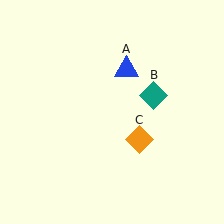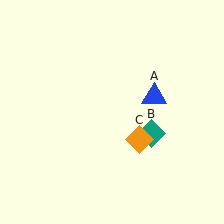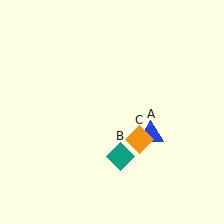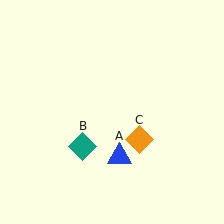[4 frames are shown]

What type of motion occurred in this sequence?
The blue triangle (object A), teal diamond (object B) rotated clockwise around the center of the scene.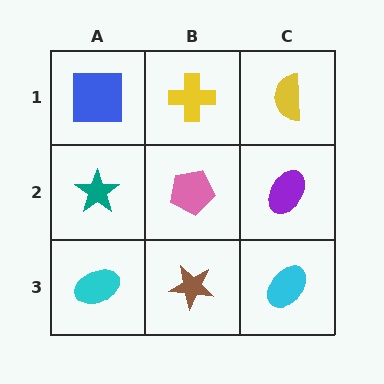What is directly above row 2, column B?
A yellow cross.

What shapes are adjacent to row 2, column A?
A blue square (row 1, column A), a cyan ellipse (row 3, column A), a pink pentagon (row 2, column B).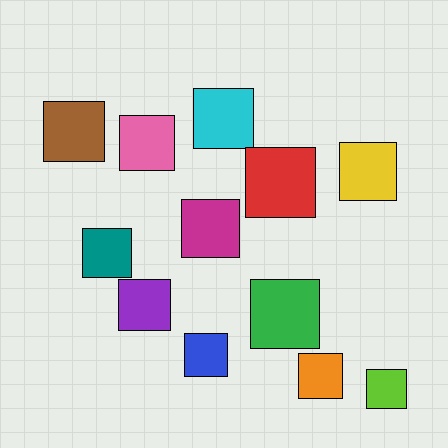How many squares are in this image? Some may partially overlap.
There are 12 squares.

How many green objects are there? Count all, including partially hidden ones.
There is 1 green object.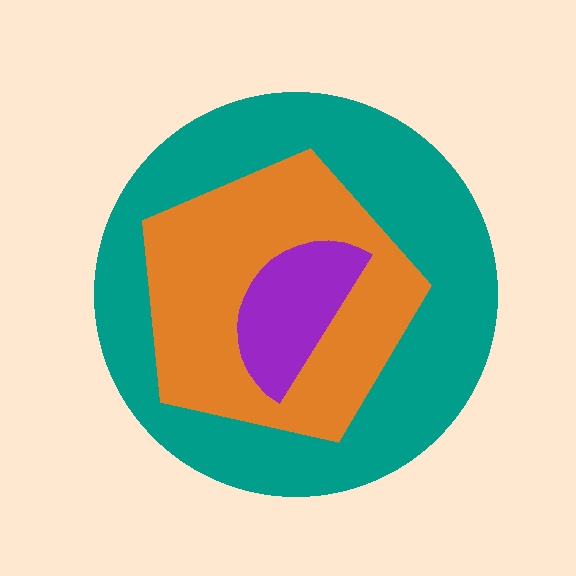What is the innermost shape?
The purple semicircle.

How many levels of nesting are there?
3.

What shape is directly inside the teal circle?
The orange pentagon.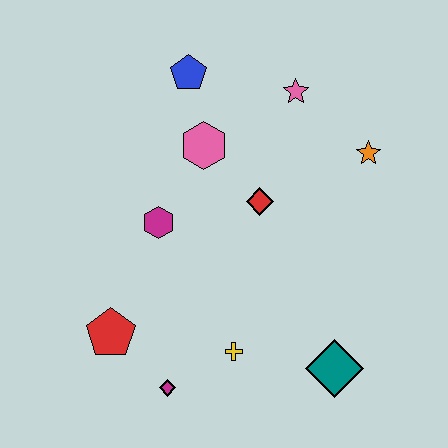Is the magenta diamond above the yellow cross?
No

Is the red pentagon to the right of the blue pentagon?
No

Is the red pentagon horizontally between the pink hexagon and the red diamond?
No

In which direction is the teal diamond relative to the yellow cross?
The teal diamond is to the right of the yellow cross.